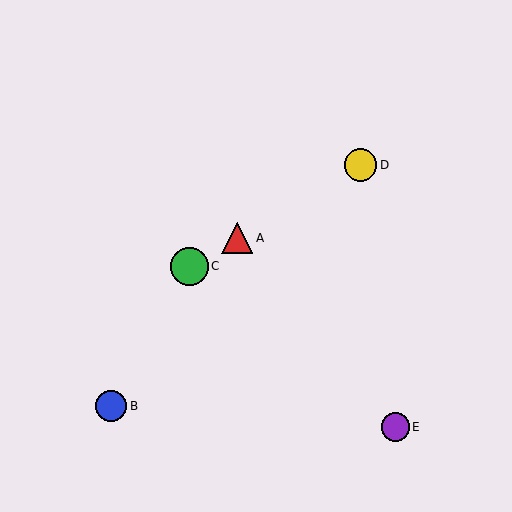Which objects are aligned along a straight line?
Objects A, C, D are aligned along a straight line.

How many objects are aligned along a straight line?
3 objects (A, C, D) are aligned along a straight line.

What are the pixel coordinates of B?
Object B is at (111, 406).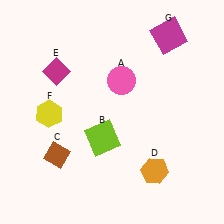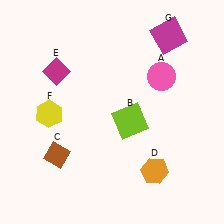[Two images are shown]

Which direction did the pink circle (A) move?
The pink circle (A) moved right.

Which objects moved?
The objects that moved are: the pink circle (A), the lime square (B).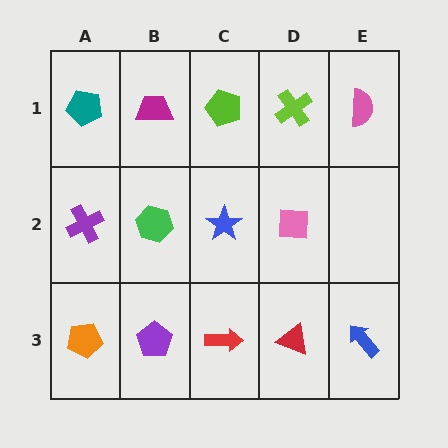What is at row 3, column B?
A purple pentagon.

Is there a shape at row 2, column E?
No, that cell is empty.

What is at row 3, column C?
A red arrow.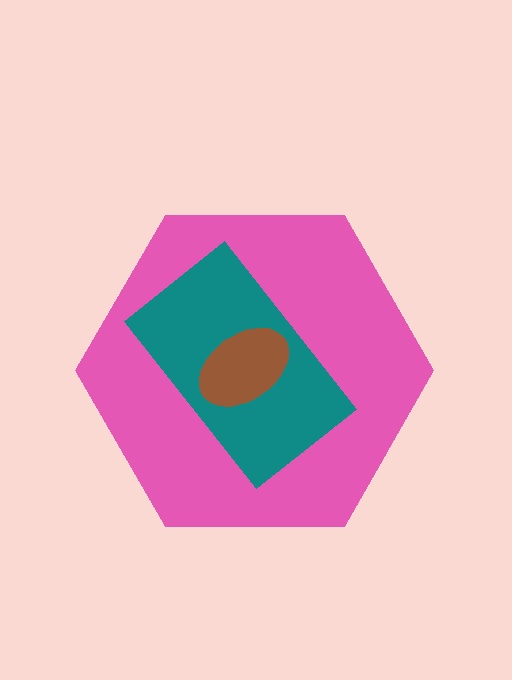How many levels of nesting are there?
3.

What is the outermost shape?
The pink hexagon.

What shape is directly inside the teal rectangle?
The brown ellipse.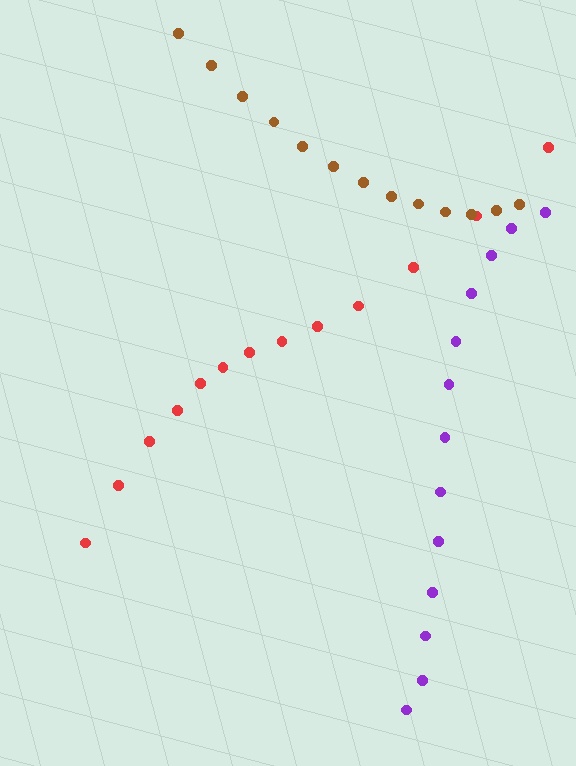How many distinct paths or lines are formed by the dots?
There are 3 distinct paths.